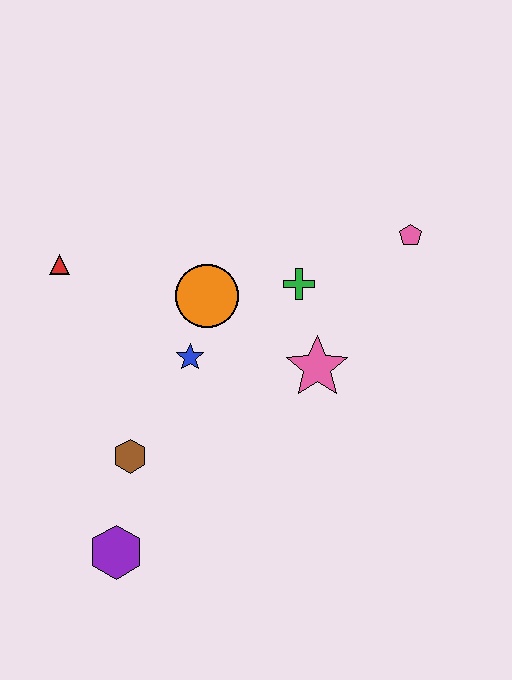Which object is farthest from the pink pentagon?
The purple hexagon is farthest from the pink pentagon.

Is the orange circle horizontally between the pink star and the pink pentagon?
No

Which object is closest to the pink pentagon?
The green cross is closest to the pink pentagon.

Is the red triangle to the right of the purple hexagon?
No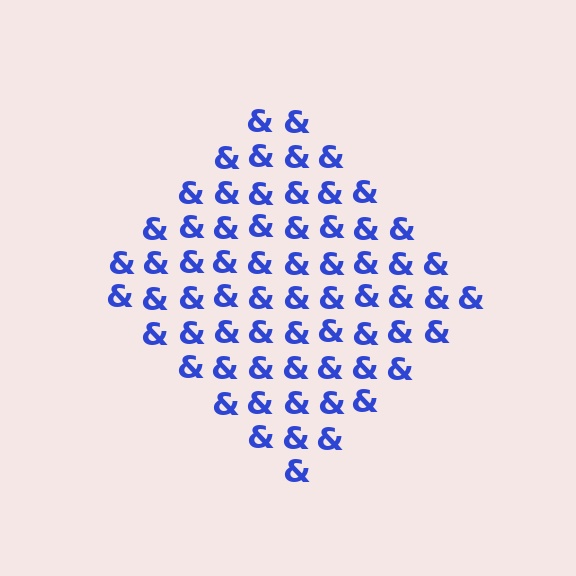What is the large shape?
The large shape is a diamond.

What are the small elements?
The small elements are ampersands.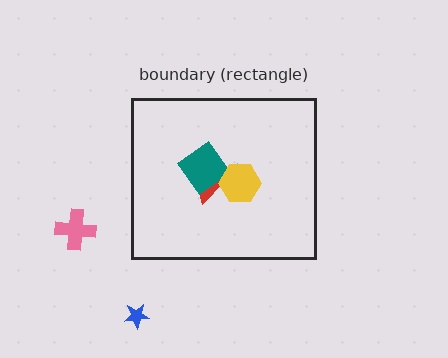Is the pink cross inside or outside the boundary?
Outside.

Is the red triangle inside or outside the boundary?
Inside.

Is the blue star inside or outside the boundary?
Outside.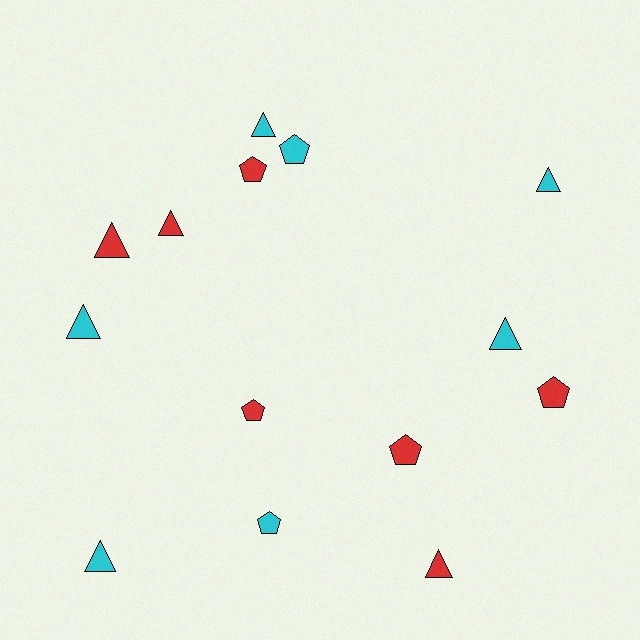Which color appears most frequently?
Cyan, with 7 objects.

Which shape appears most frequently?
Triangle, with 8 objects.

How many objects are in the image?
There are 14 objects.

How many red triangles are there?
There are 3 red triangles.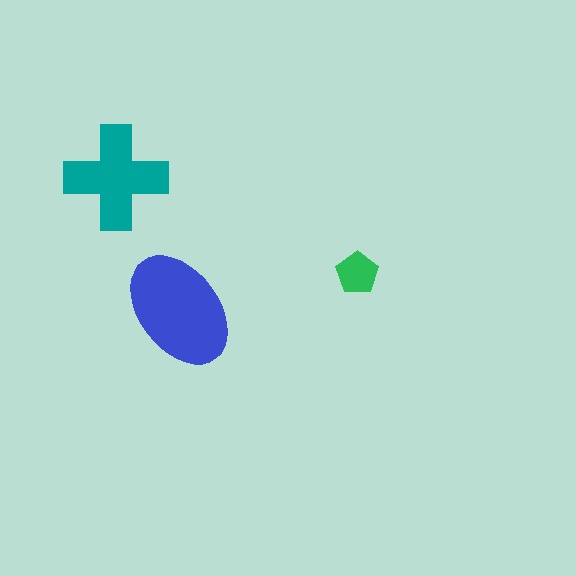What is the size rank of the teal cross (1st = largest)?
2nd.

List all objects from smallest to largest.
The green pentagon, the teal cross, the blue ellipse.